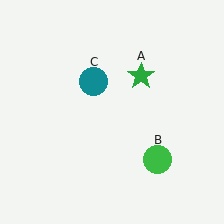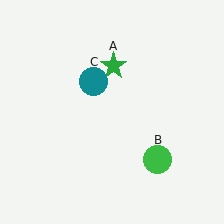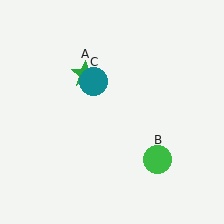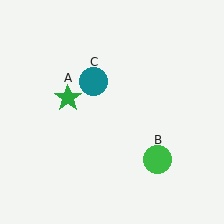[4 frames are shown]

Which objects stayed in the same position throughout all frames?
Green circle (object B) and teal circle (object C) remained stationary.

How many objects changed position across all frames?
1 object changed position: green star (object A).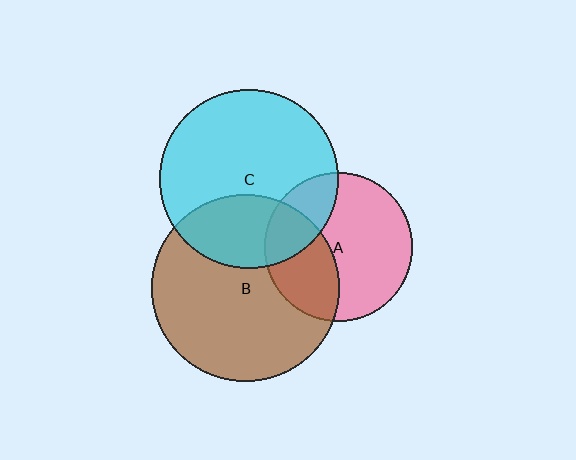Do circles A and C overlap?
Yes.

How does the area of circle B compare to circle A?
Approximately 1.6 times.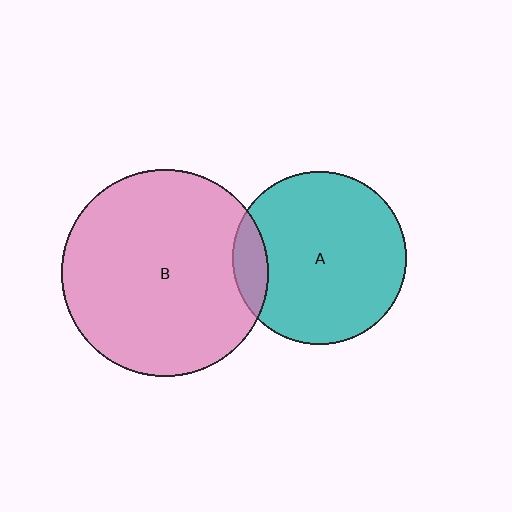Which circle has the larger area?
Circle B (pink).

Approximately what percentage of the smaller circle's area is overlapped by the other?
Approximately 10%.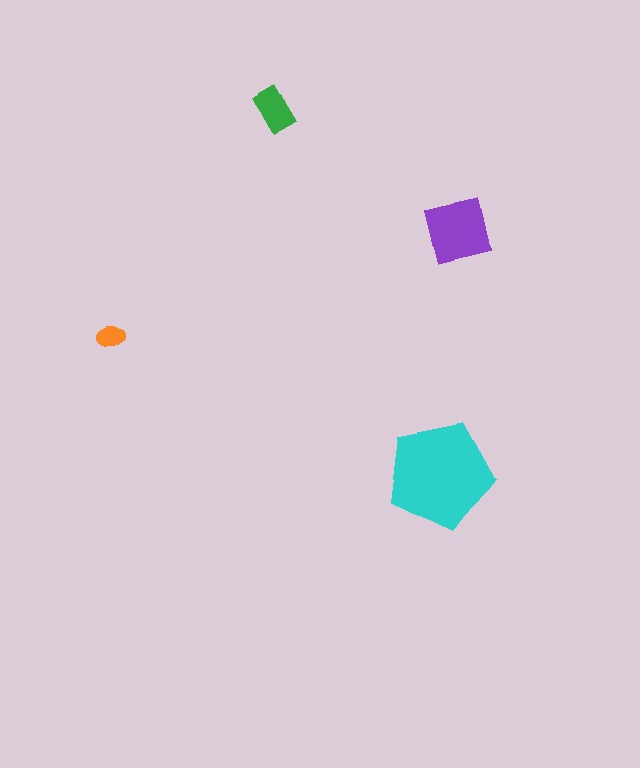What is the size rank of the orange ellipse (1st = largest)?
4th.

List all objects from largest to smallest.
The cyan pentagon, the purple square, the green rectangle, the orange ellipse.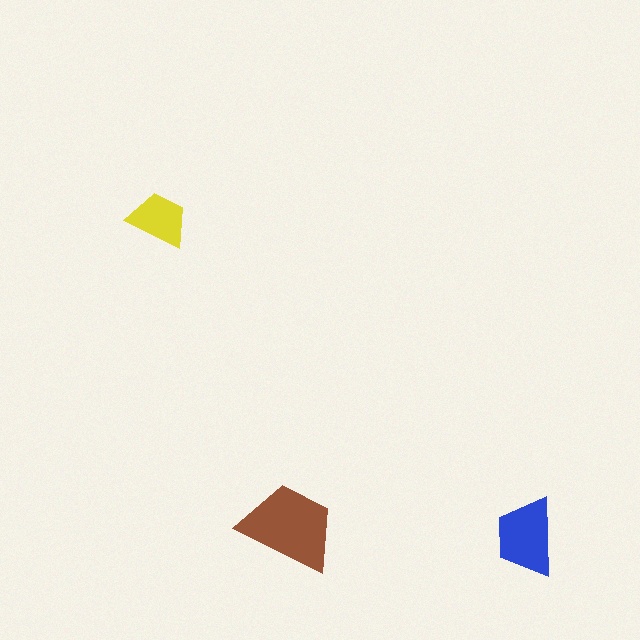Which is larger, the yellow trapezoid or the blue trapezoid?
The blue one.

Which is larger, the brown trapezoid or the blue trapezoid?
The brown one.